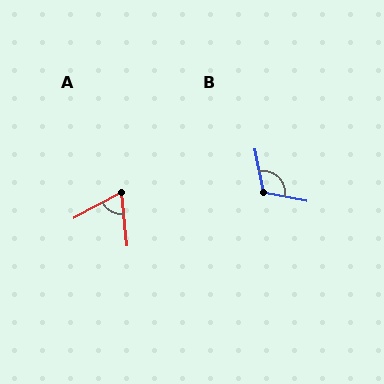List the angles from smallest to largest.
A (68°), B (113°).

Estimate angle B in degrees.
Approximately 113 degrees.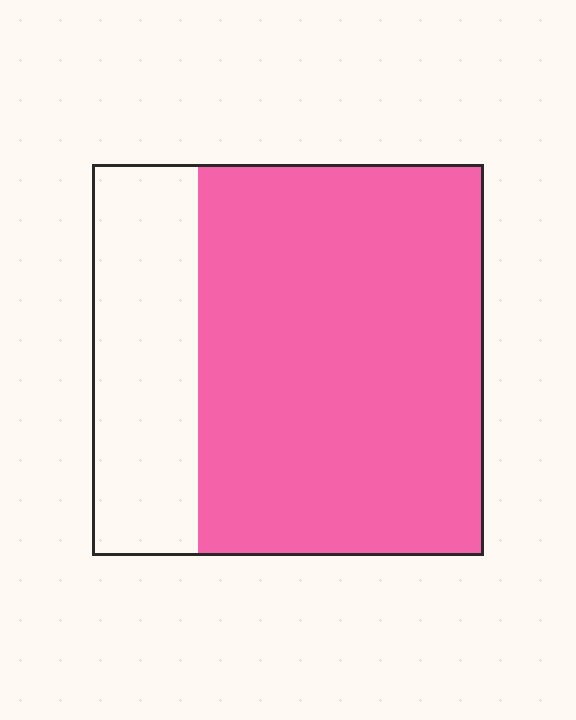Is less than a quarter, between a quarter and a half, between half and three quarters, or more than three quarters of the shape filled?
Between half and three quarters.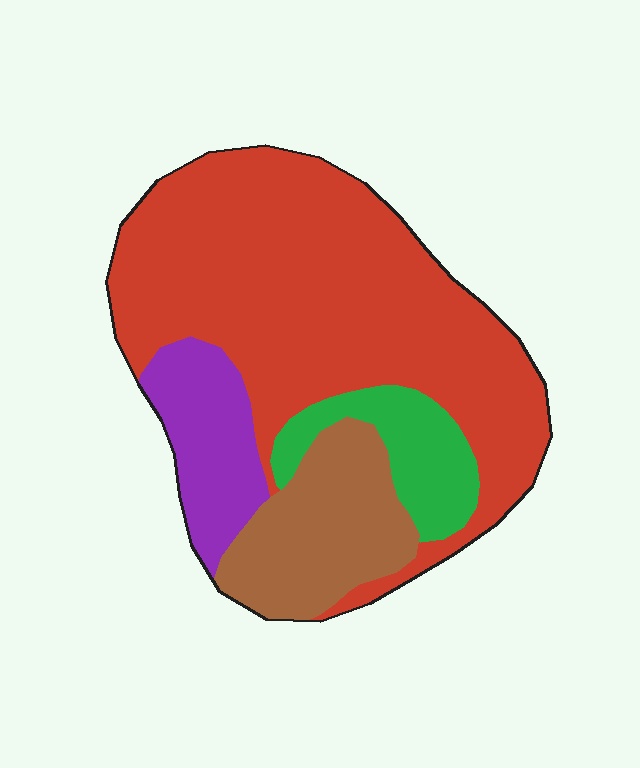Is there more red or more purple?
Red.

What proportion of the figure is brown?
Brown takes up about one sixth (1/6) of the figure.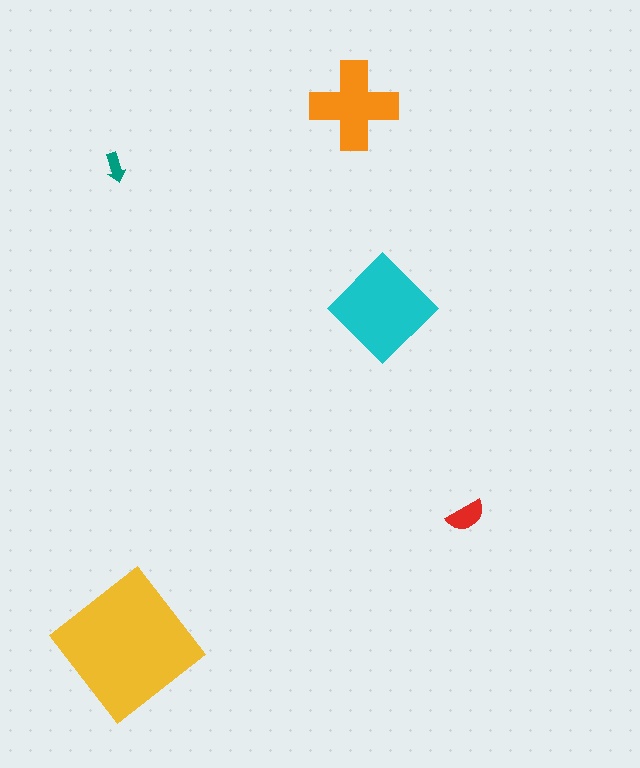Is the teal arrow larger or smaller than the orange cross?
Smaller.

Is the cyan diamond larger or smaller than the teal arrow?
Larger.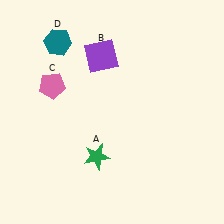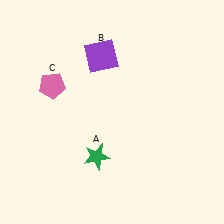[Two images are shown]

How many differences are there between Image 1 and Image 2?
There is 1 difference between the two images.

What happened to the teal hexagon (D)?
The teal hexagon (D) was removed in Image 2. It was in the top-left area of Image 1.